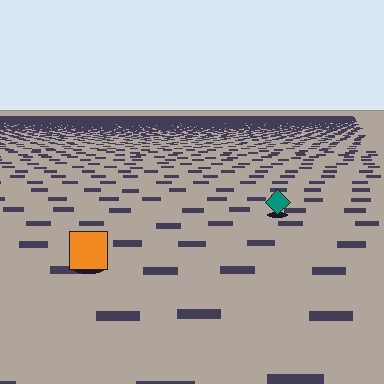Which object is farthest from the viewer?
The teal diamond is farthest from the viewer. It appears smaller and the ground texture around it is denser.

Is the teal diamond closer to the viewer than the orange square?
No. The orange square is closer — you can tell from the texture gradient: the ground texture is coarser near it.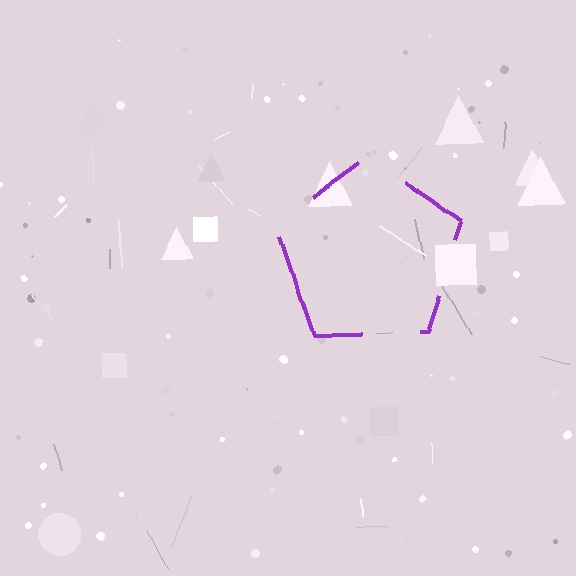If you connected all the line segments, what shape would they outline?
They would outline a pentagon.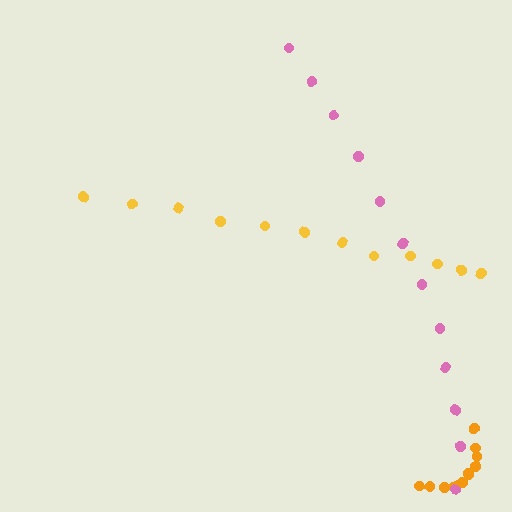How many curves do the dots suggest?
There are 3 distinct paths.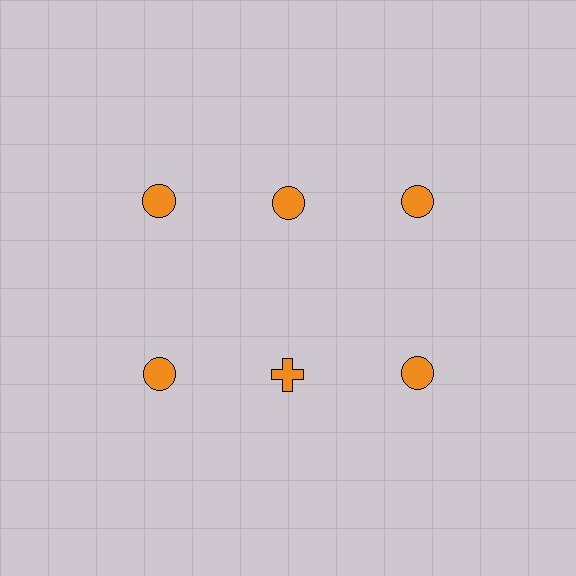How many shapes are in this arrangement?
There are 6 shapes arranged in a grid pattern.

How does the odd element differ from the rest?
It has a different shape: cross instead of circle.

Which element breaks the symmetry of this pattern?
The orange cross in the second row, second from left column breaks the symmetry. All other shapes are orange circles.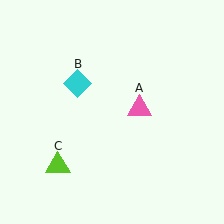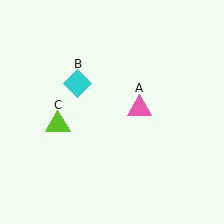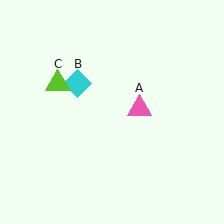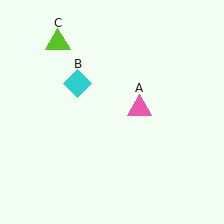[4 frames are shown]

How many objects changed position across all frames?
1 object changed position: lime triangle (object C).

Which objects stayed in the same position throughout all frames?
Pink triangle (object A) and cyan diamond (object B) remained stationary.